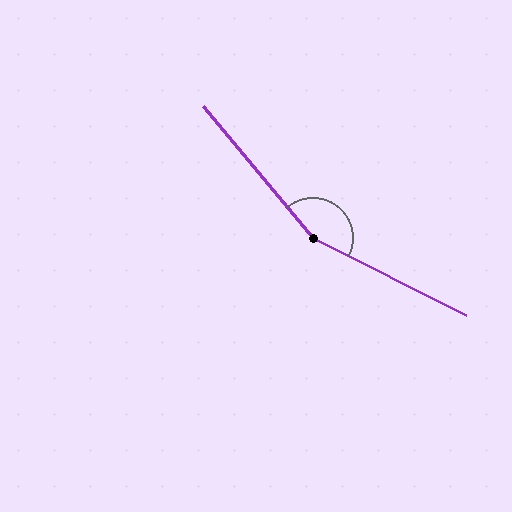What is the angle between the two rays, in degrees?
Approximately 157 degrees.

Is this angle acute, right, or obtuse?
It is obtuse.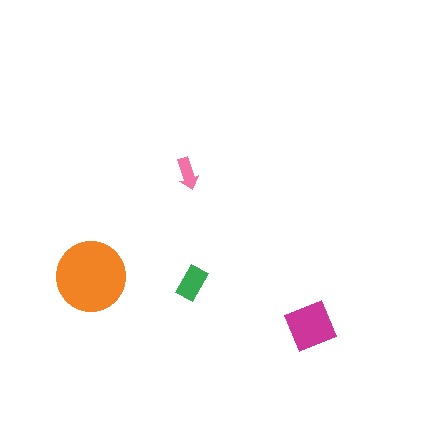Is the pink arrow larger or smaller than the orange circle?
Smaller.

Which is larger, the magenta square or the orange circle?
The orange circle.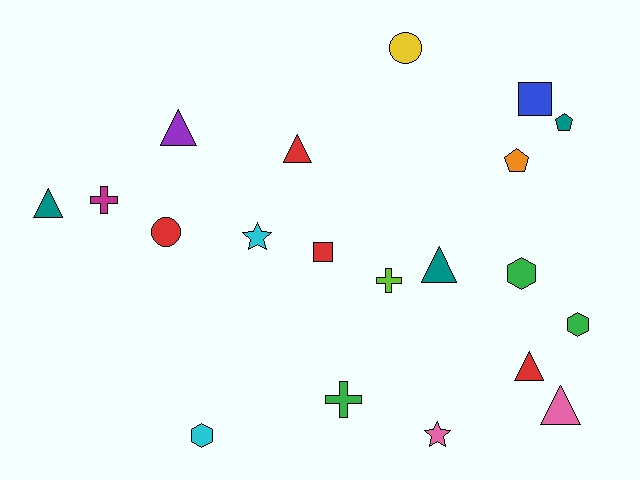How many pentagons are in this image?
There are 2 pentagons.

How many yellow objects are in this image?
There is 1 yellow object.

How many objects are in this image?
There are 20 objects.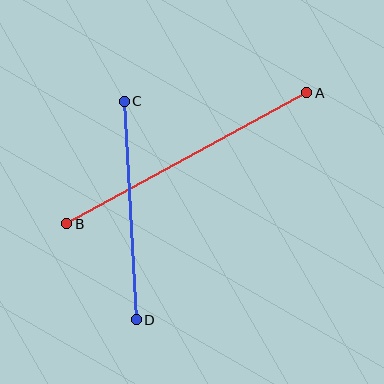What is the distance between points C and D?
The distance is approximately 219 pixels.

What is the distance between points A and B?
The distance is approximately 273 pixels.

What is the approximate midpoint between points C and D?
The midpoint is at approximately (130, 211) pixels.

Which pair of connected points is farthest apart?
Points A and B are farthest apart.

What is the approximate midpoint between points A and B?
The midpoint is at approximately (187, 158) pixels.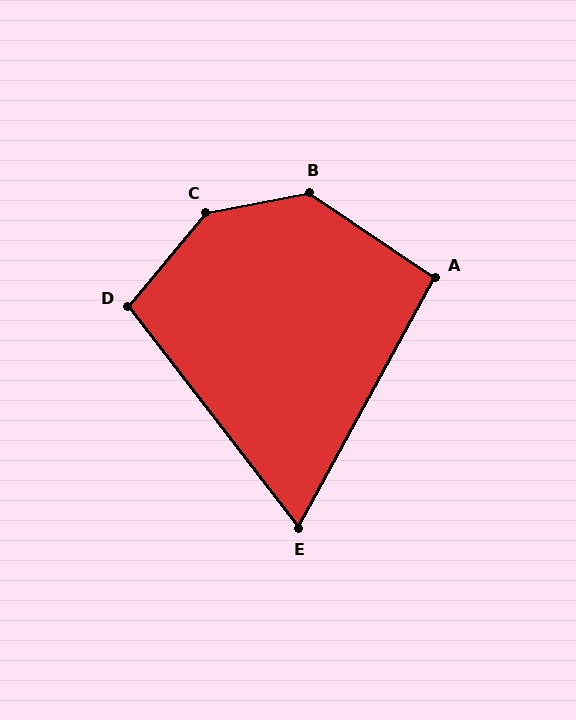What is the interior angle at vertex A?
Approximately 96 degrees (obtuse).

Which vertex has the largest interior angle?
C, at approximately 141 degrees.